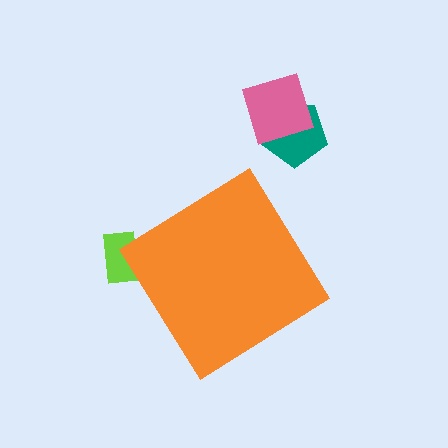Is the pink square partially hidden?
No, the pink square is fully visible.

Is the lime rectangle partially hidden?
Yes, the lime rectangle is partially hidden behind the orange diamond.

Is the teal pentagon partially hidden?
No, the teal pentagon is fully visible.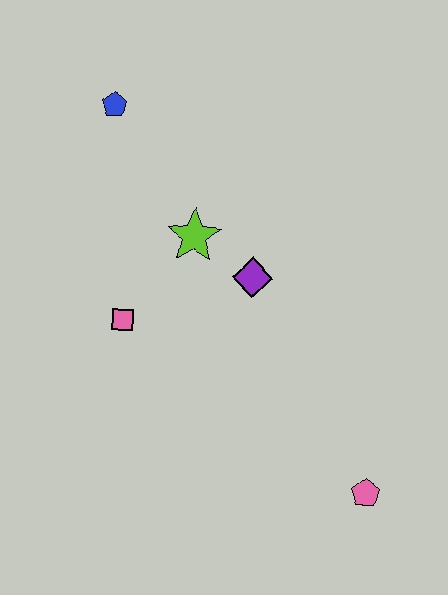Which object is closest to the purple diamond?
The lime star is closest to the purple diamond.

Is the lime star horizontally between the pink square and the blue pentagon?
No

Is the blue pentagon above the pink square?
Yes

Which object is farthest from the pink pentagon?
The blue pentagon is farthest from the pink pentagon.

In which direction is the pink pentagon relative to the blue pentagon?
The pink pentagon is below the blue pentagon.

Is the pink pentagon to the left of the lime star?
No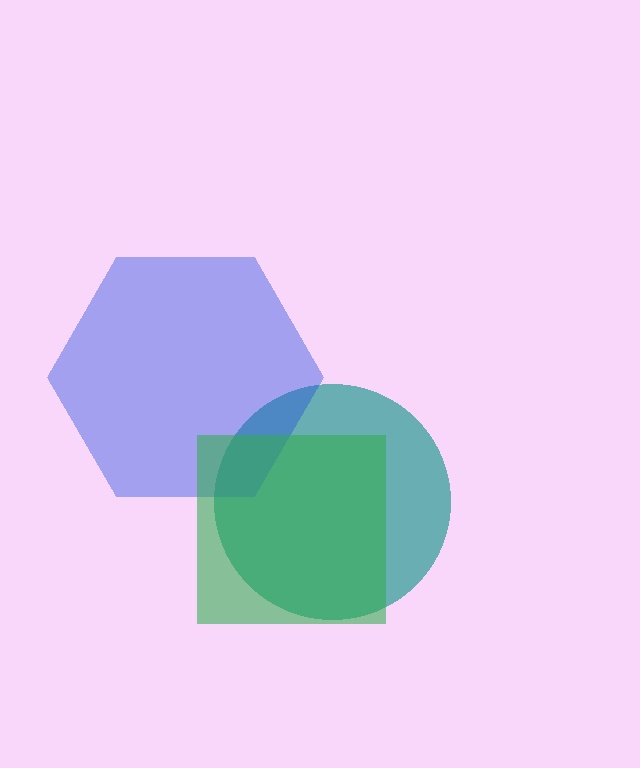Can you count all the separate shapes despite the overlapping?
Yes, there are 3 separate shapes.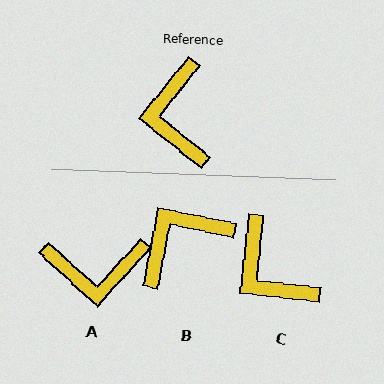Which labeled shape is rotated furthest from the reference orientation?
A, about 86 degrees away.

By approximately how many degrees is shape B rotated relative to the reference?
Approximately 63 degrees clockwise.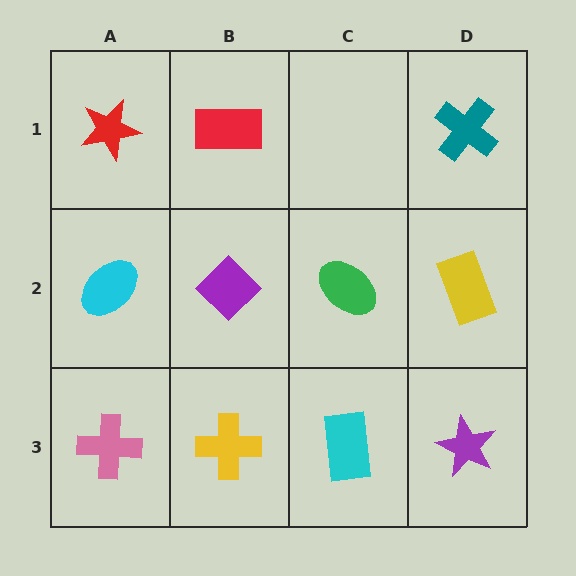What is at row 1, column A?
A red star.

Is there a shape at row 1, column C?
No, that cell is empty.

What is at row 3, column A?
A pink cross.